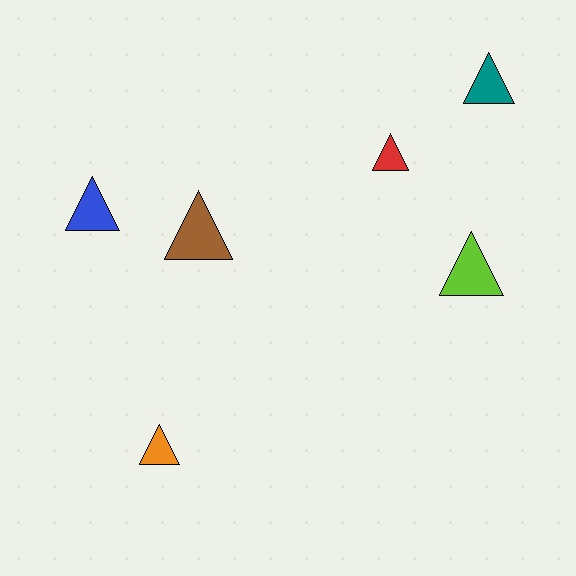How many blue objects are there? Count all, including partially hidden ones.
There is 1 blue object.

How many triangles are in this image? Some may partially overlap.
There are 6 triangles.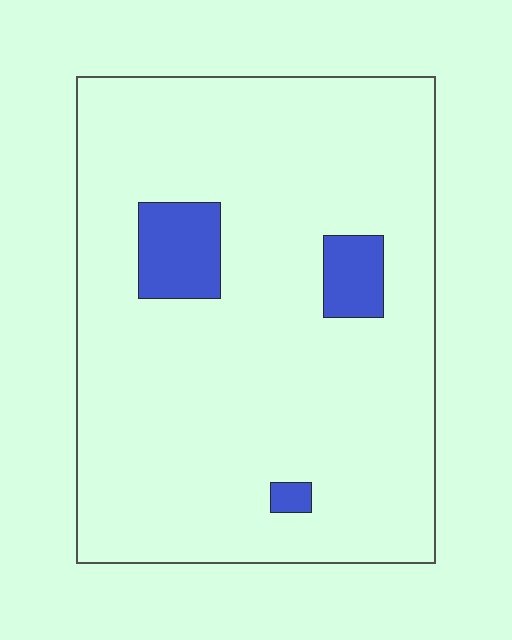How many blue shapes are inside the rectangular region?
3.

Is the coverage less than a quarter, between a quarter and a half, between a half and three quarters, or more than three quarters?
Less than a quarter.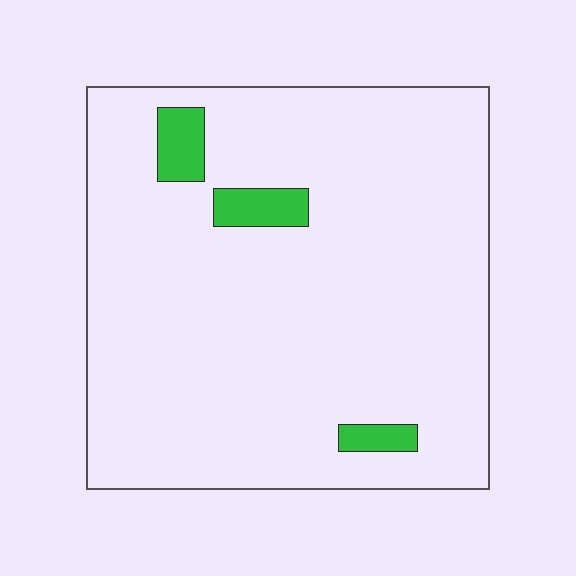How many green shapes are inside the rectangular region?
3.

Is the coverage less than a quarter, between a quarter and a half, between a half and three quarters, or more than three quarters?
Less than a quarter.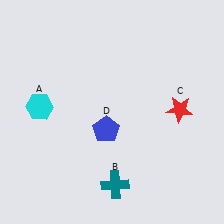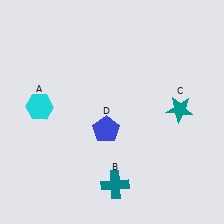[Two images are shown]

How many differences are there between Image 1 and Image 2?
There is 1 difference between the two images.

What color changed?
The star (C) changed from red in Image 1 to teal in Image 2.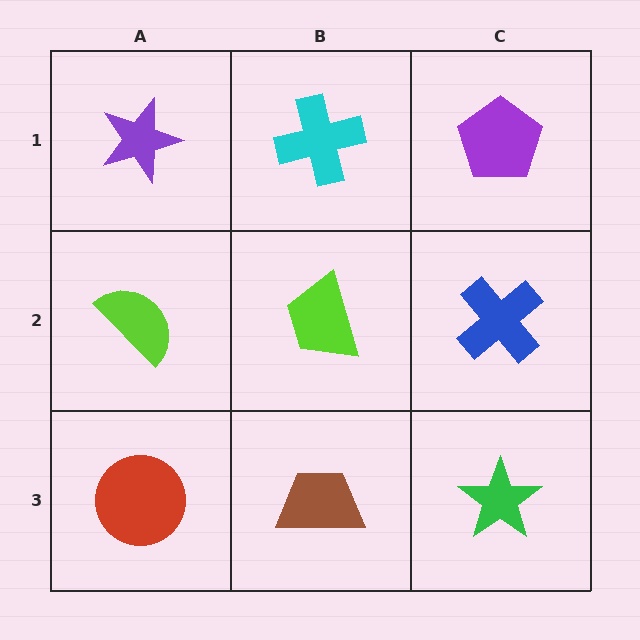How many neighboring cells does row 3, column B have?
3.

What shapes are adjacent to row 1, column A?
A lime semicircle (row 2, column A), a cyan cross (row 1, column B).